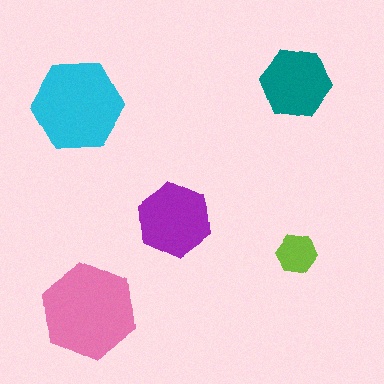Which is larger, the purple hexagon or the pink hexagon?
The pink one.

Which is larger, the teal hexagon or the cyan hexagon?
The cyan one.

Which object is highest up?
The teal hexagon is topmost.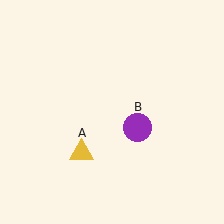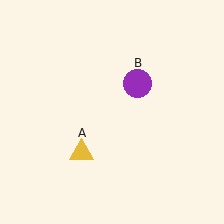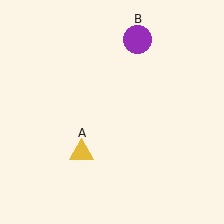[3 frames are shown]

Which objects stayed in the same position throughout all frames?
Yellow triangle (object A) remained stationary.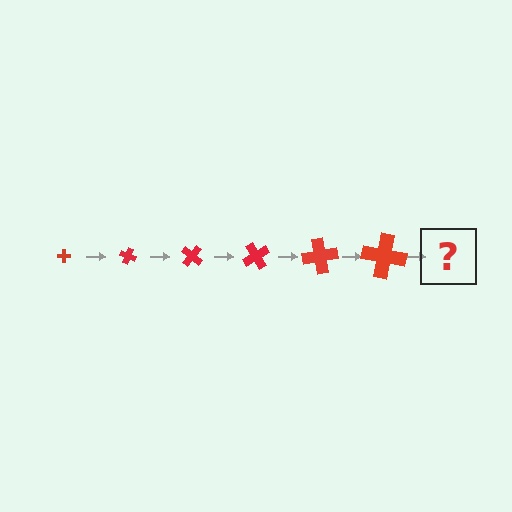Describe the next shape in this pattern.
It should be a cross, larger than the previous one and rotated 120 degrees from the start.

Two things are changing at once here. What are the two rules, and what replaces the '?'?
The two rules are that the cross grows larger each step and it rotates 20 degrees each step. The '?' should be a cross, larger than the previous one and rotated 120 degrees from the start.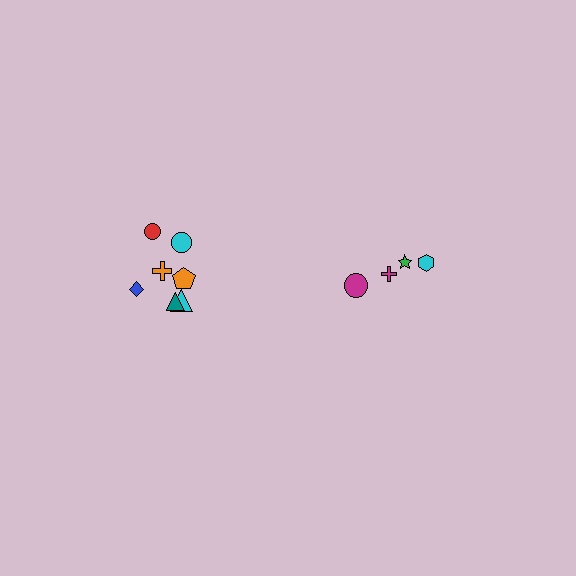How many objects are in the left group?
There are 7 objects.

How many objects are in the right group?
There are 4 objects.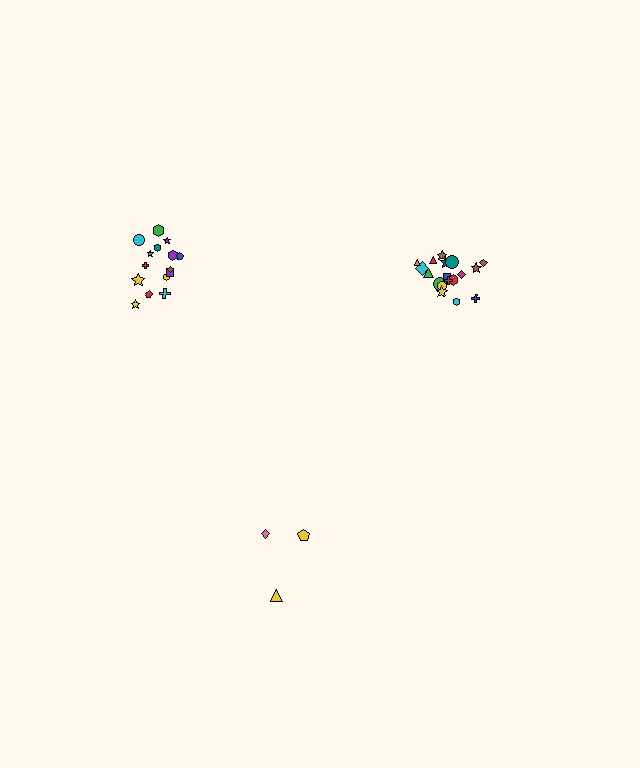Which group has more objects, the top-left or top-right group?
The top-right group.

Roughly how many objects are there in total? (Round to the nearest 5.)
Roughly 35 objects in total.